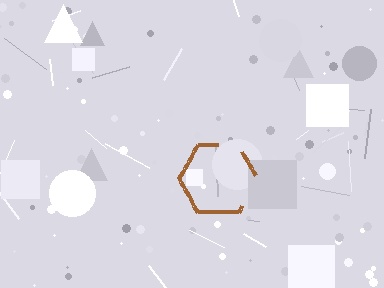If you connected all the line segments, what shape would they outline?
They would outline a hexagon.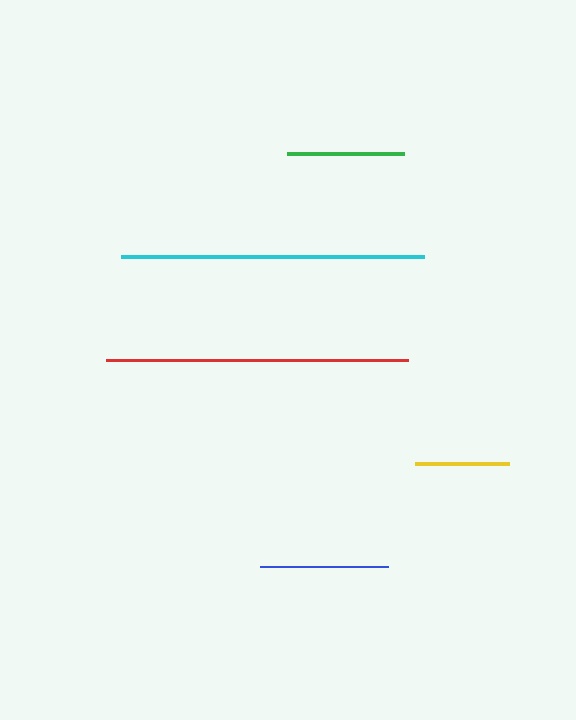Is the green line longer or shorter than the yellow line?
The green line is longer than the yellow line.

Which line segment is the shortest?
The yellow line is the shortest at approximately 95 pixels.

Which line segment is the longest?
The cyan line is the longest at approximately 303 pixels.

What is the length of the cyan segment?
The cyan segment is approximately 303 pixels long.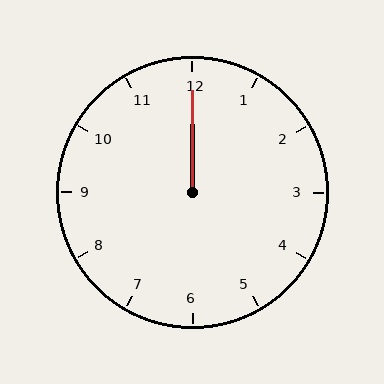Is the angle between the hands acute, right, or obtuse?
It is acute.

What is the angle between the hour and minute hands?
Approximately 0 degrees.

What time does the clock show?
12:00.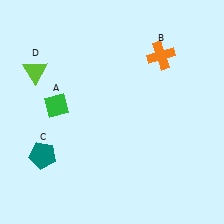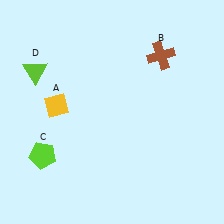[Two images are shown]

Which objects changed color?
A changed from green to yellow. B changed from orange to brown. C changed from teal to lime.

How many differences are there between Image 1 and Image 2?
There are 3 differences between the two images.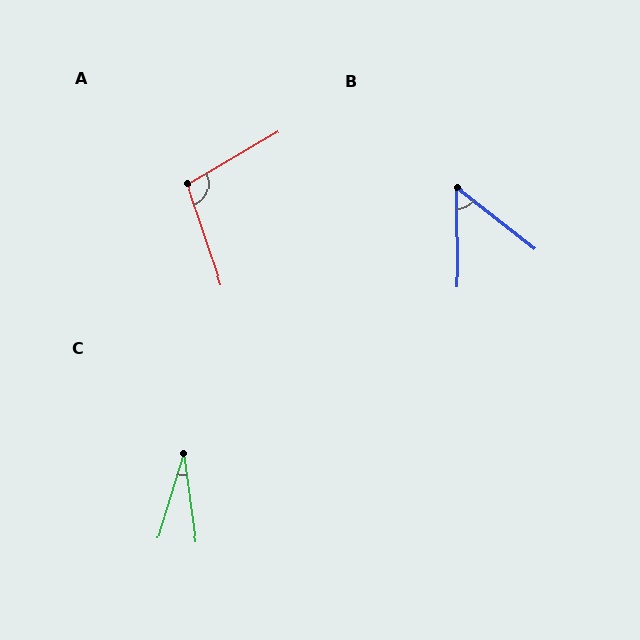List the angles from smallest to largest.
C (25°), B (51°), A (101°).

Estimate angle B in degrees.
Approximately 51 degrees.